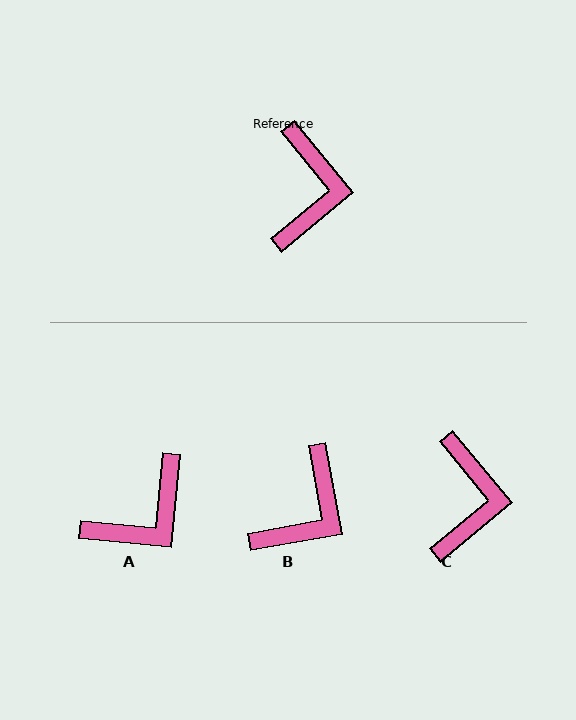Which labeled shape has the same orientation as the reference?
C.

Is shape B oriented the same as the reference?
No, it is off by about 29 degrees.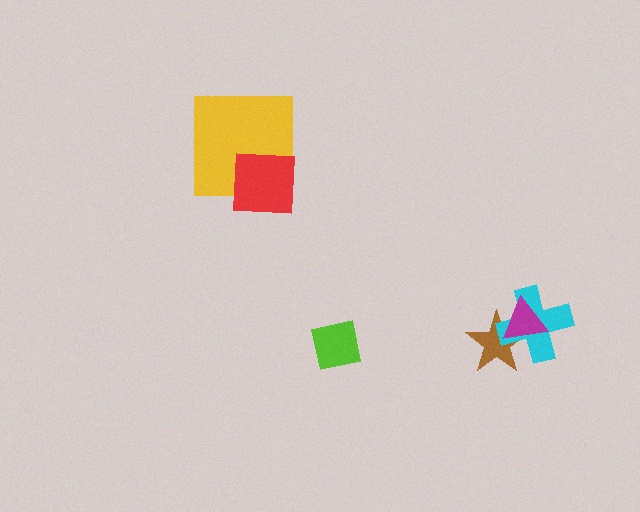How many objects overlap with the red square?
1 object overlaps with the red square.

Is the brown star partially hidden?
Yes, it is partially covered by another shape.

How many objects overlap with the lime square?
0 objects overlap with the lime square.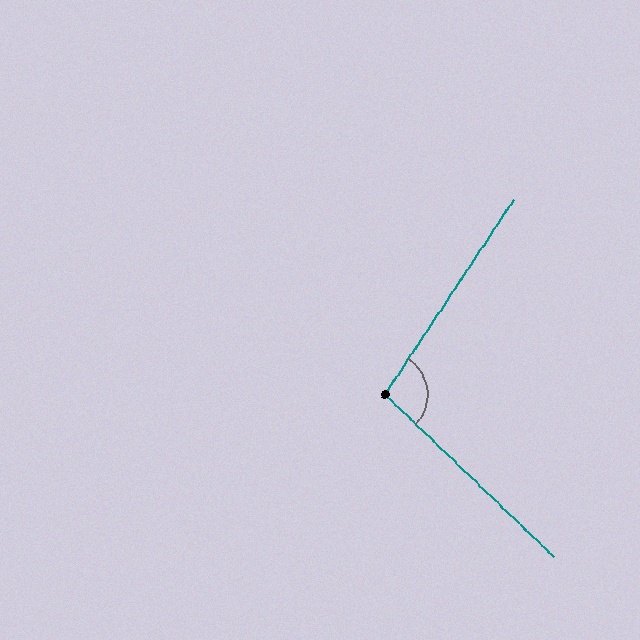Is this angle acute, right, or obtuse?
It is obtuse.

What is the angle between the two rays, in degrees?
Approximately 100 degrees.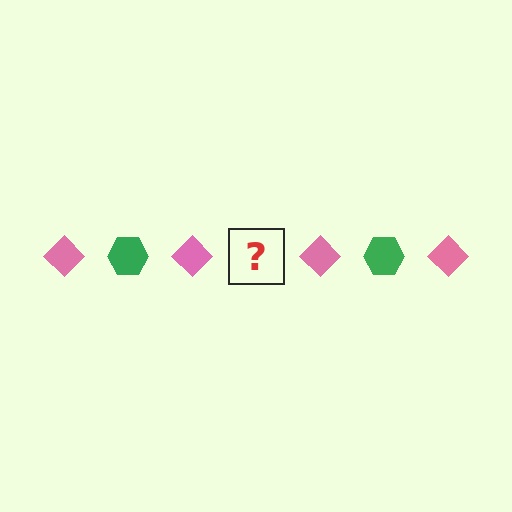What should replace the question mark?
The question mark should be replaced with a green hexagon.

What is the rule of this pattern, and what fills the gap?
The rule is that the pattern alternates between pink diamond and green hexagon. The gap should be filled with a green hexagon.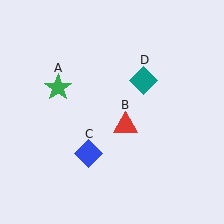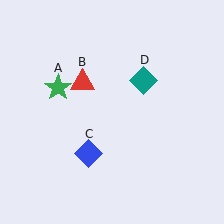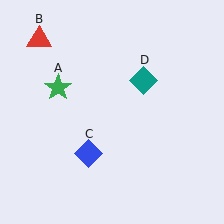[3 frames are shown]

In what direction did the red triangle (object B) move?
The red triangle (object B) moved up and to the left.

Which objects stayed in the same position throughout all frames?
Green star (object A) and blue diamond (object C) and teal diamond (object D) remained stationary.